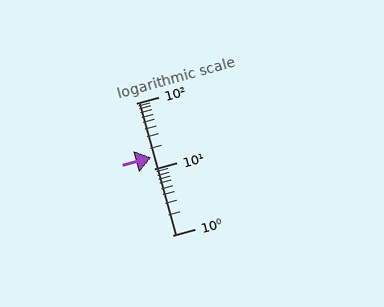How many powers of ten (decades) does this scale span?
The scale spans 2 decades, from 1 to 100.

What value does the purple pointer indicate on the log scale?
The pointer indicates approximately 15.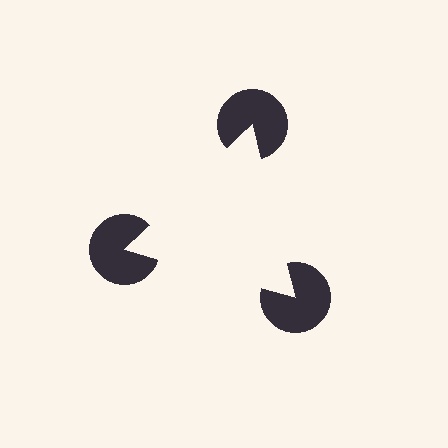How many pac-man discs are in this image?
There are 3 — one at each vertex of the illusory triangle.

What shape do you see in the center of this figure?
An illusory triangle — its edges are inferred from the aligned wedge cuts in the pac-man discs, not physically drawn.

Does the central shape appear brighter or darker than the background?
It typically appears slightly brighter than the background, even though no actual brightness change is drawn.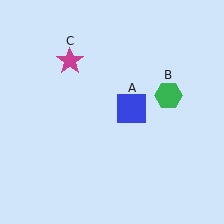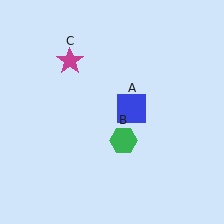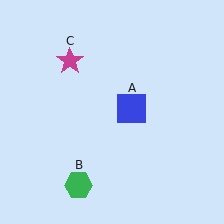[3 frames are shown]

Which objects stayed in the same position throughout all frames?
Blue square (object A) and magenta star (object C) remained stationary.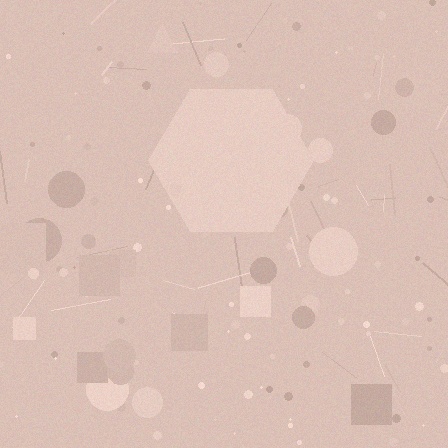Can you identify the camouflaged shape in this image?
The camouflaged shape is a hexagon.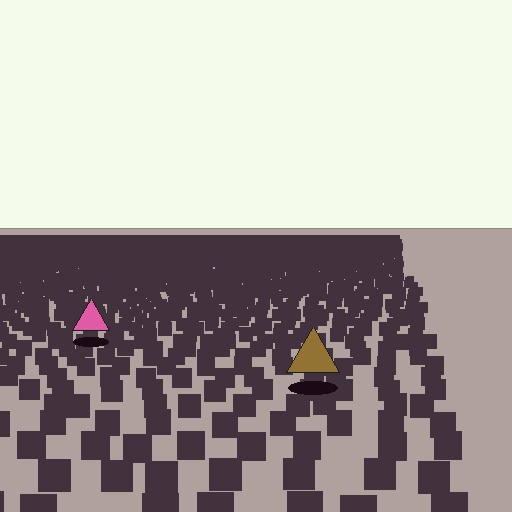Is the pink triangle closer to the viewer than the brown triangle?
No. The brown triangle is closer — you can tell from the texture gradient: the ground texture is coarser near it.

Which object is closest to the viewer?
The brown triangle is closest. The texture marks near it are larger and more spread out.